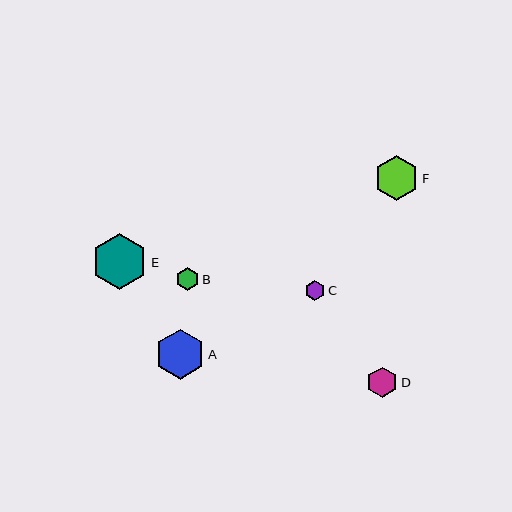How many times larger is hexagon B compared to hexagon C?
Hexagon B is approximately 1.2 times the size of hexagon C.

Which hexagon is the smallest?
Hexagon C is the smallest with a size of approximately 20 pixels.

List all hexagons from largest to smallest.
From largest to smallest: E, A, F, D, B, C.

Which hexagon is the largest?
Hexagon E is the largest with a size of approximately 56 pixels.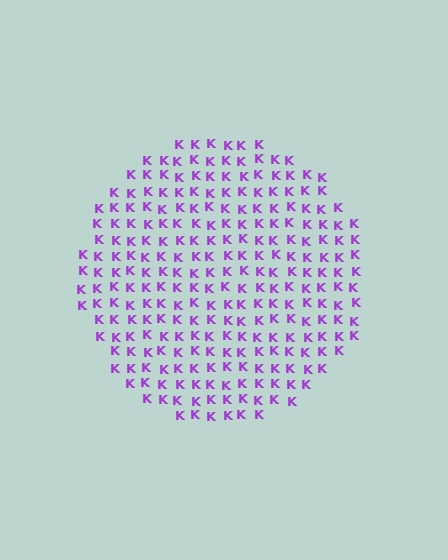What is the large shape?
The large shape is a circle.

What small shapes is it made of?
It is made of small letter K's.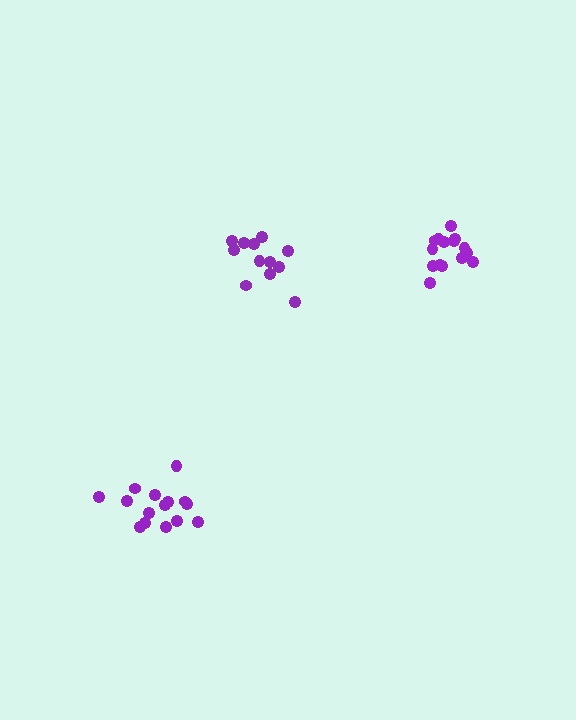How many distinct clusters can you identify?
There are 3 distinct clusters.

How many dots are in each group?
Group 1: 12 dots, Group 2: 15 dots, Group 3: 15 dots (42 total).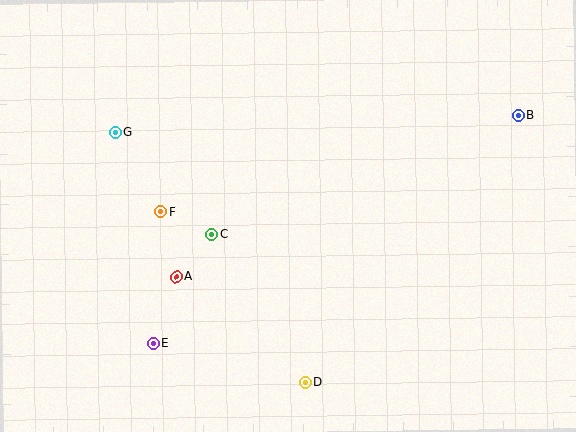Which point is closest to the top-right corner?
Point B is closest to the top-right corner.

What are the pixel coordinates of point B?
Point B is at (518, 115).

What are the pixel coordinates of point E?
Point E is at (153, 343).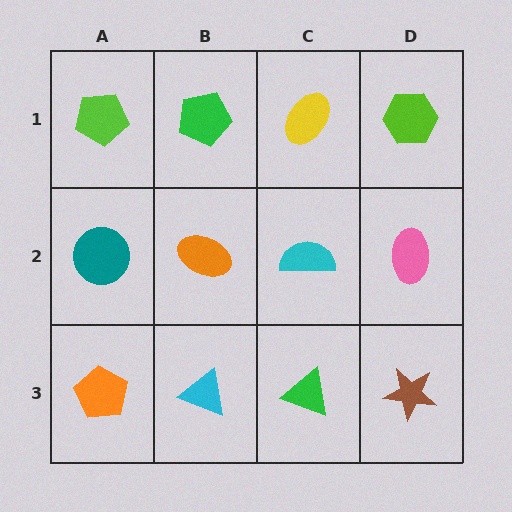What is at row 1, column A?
A lime pentagon.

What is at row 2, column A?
A teal circle.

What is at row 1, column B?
A green pentagon.